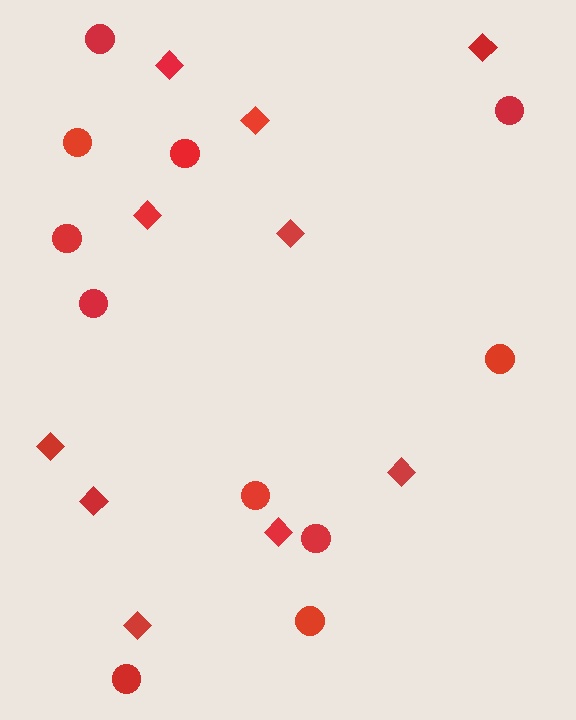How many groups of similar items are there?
There are 2 groups: one group of circles (11) and one group of diamonds (10).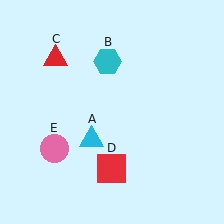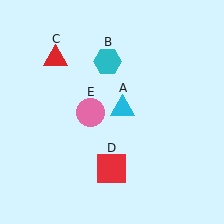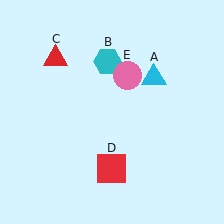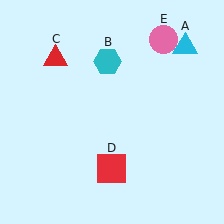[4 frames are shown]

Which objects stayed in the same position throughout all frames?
Cyan hexagon (object B) and red triangle (object C) and red square (object D) remained stationary.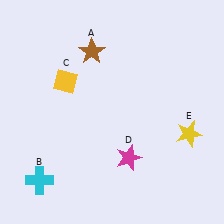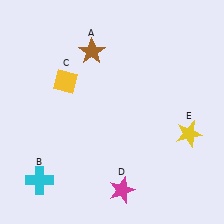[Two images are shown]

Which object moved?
The magenta star (D) moved down.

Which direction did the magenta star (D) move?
The magenta star (D) moved down.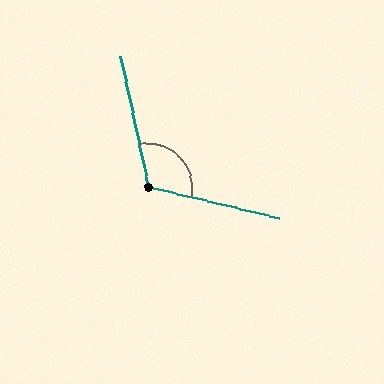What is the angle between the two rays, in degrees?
Approximately 115 degrees.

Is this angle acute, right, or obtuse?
It is obtuse.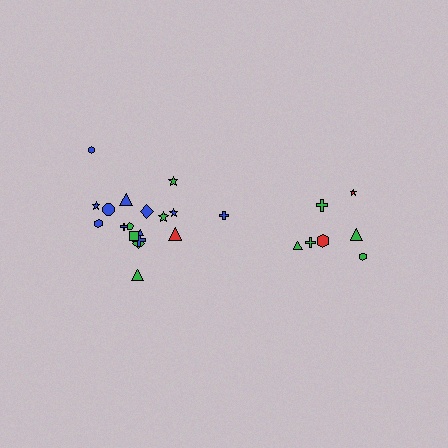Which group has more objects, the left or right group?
The left group.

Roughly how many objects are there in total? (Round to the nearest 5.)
Roughly 25 objects in total.